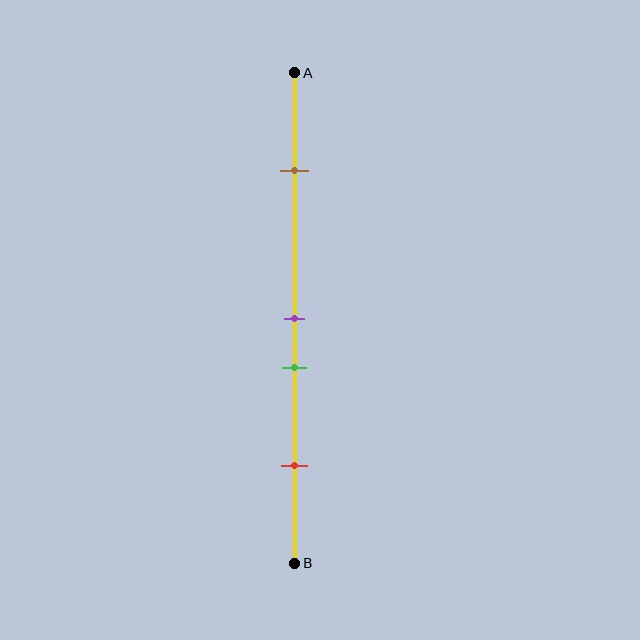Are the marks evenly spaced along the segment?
No, the marks are not evenly spaced.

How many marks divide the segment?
There are 4 marks dividing the segment.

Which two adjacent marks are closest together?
The purple and green marks are the closest adjacent pair.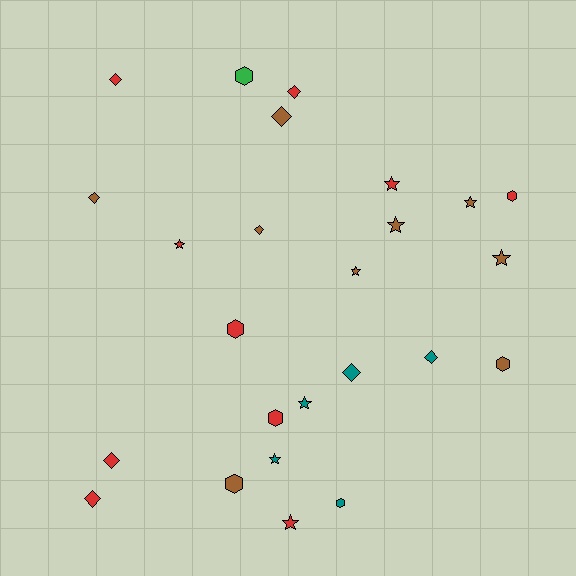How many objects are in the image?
There are 25 objects.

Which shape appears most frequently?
Star, with 9 objects.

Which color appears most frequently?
Red, with 10 objects.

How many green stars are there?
There are no green stars.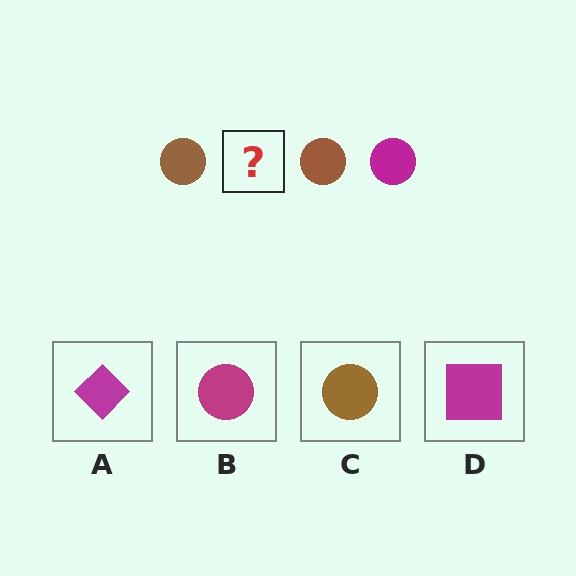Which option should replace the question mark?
Option B.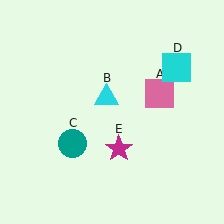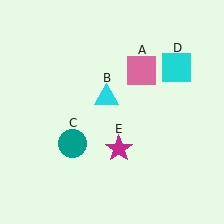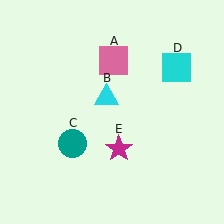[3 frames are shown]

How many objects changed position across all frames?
1 object changed position: pink square (object A).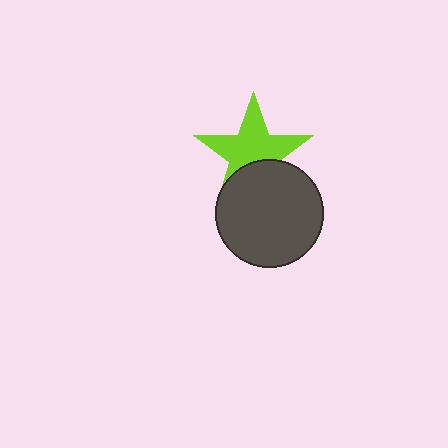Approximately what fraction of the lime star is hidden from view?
Roughly 35% of the lime star is hidden behind the dark gray circle.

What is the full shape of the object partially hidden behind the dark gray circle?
The partially hidden object is a lime star.